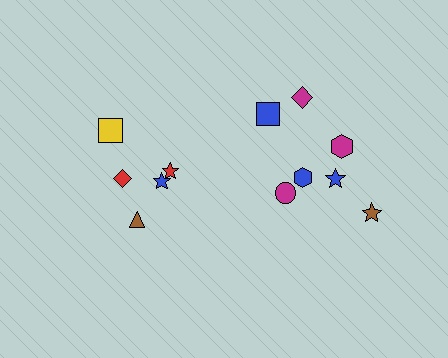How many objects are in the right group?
There are 7 objects.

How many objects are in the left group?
There are 5 objects.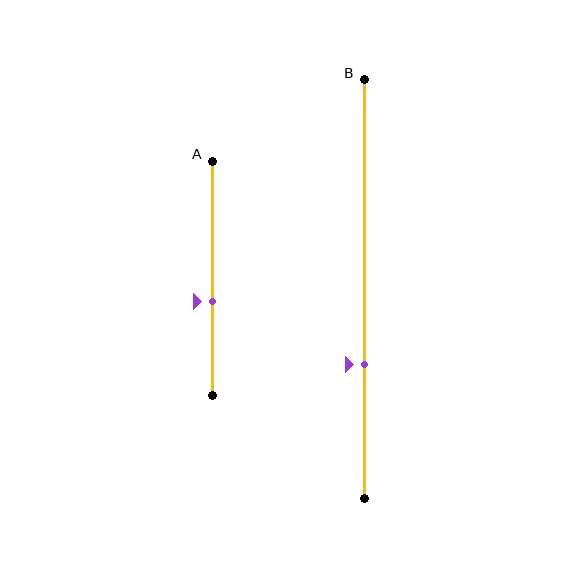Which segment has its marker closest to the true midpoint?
Segment A has its marker closest to the true midpoint.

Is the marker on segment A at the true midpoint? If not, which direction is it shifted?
No, the marker on segment A is shifted downward by about 10% of the segment length.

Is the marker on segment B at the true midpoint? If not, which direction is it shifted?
No, the marker on segment B is shifted downward by about 18% of the segment length.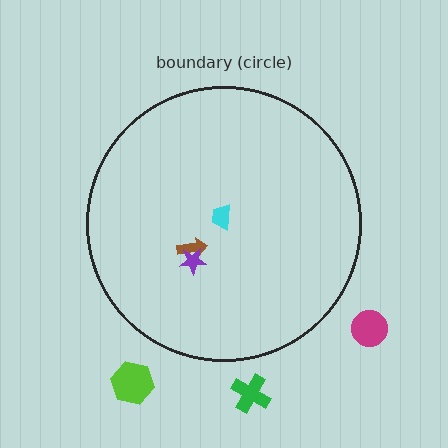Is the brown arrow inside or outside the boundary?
Inside.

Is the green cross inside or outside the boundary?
Outside.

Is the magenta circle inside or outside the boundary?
Outside.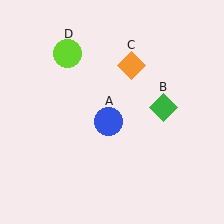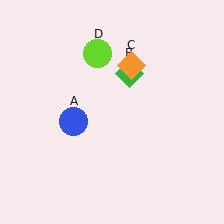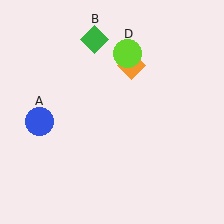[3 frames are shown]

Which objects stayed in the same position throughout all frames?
Orange diamond (object C) remained stationary.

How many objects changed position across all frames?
3 objects changed position: blue circle (object A), green diamond (object B), lime circle (object D).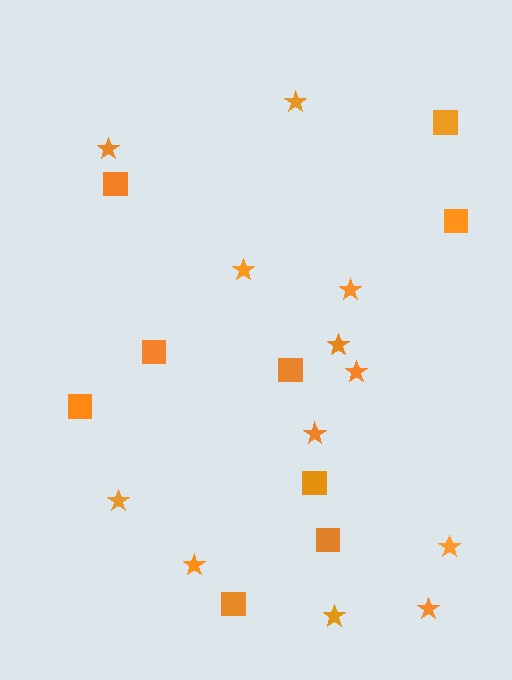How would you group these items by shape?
There are 2 groups: one group of squares (9) and one group of stars (12).